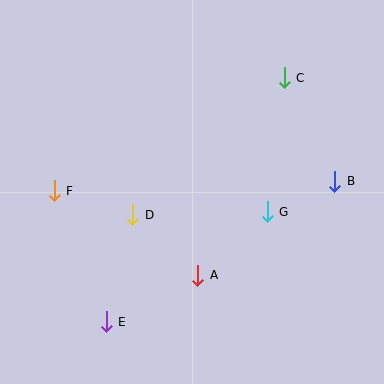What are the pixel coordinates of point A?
Point A is at (198, 275).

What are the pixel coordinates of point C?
Point C is at (284, 78).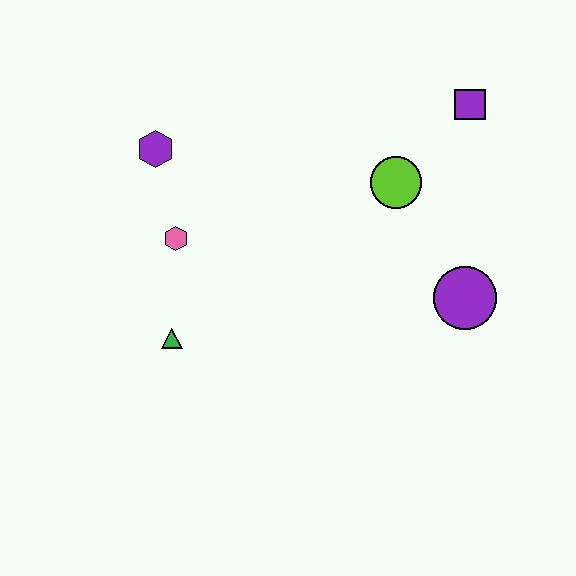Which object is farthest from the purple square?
The green triangle is farthest from the purple square.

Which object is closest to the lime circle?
The purple square is closest to the lime circle.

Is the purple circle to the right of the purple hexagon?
Yes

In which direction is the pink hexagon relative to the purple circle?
The pink hexagon is to the left of the purple circle.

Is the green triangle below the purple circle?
Yes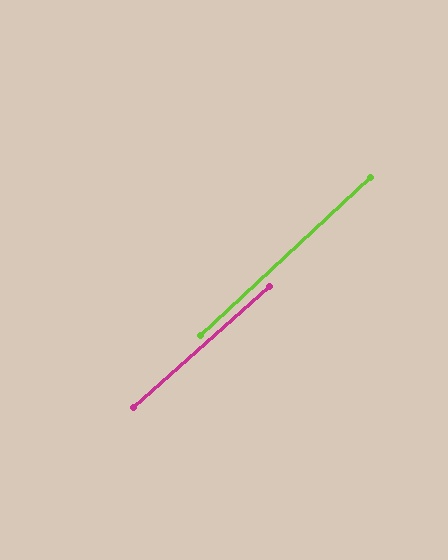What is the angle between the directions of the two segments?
Approximately 1 degree.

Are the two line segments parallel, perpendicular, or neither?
Parallel — their directions differ by only 1.5°.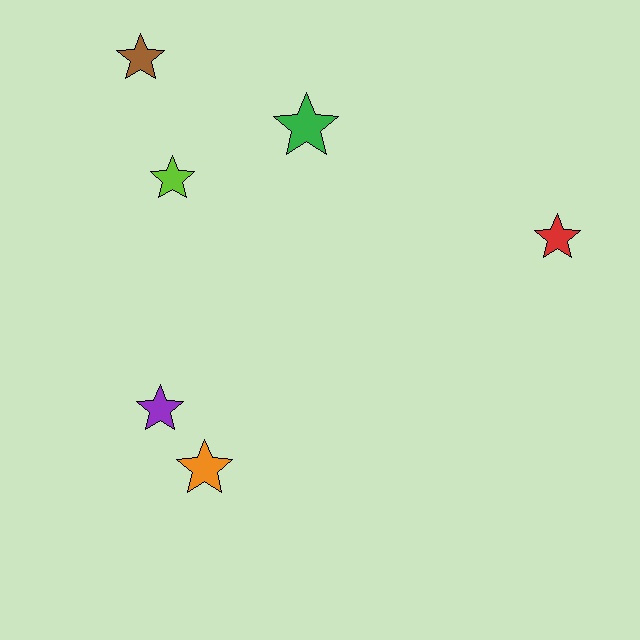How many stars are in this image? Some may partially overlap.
There are 6 stars.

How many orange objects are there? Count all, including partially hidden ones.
There is 1 orange object.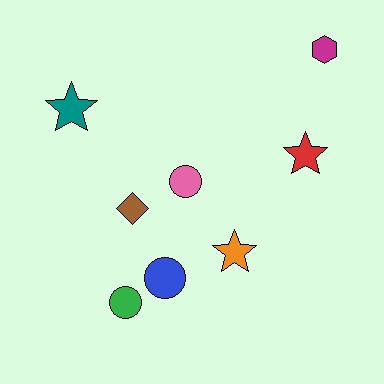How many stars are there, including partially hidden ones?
There are 3 stars.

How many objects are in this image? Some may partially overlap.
There are 8 objects.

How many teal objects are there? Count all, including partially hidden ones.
There is 1 teal object.